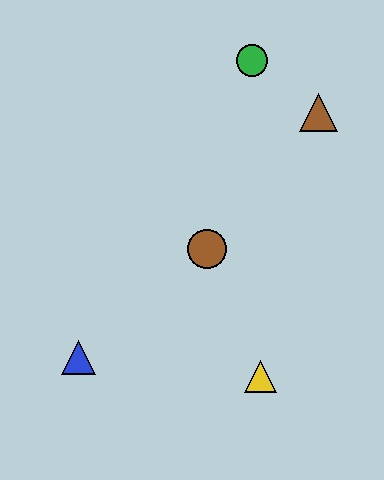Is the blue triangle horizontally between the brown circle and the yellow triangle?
No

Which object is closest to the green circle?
The brown triangle is closest to the green circle.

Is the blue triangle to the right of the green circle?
No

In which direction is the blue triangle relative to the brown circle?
The blue triangle is to the left of the brown circle.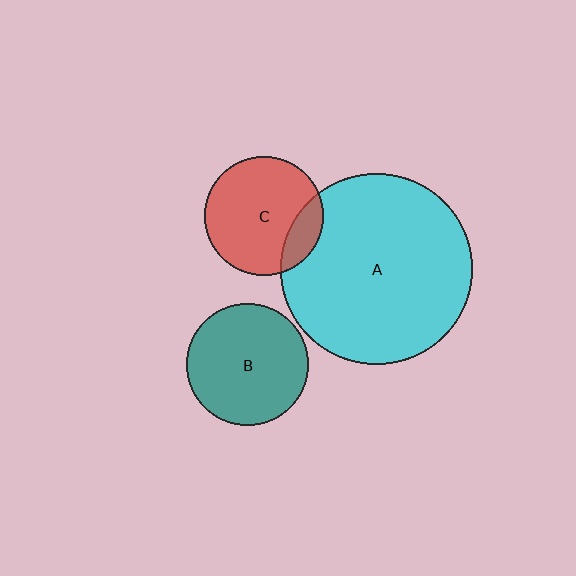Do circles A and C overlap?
Yes.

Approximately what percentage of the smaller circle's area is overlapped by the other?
Approximately 15%.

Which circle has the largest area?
Circle A (cyan).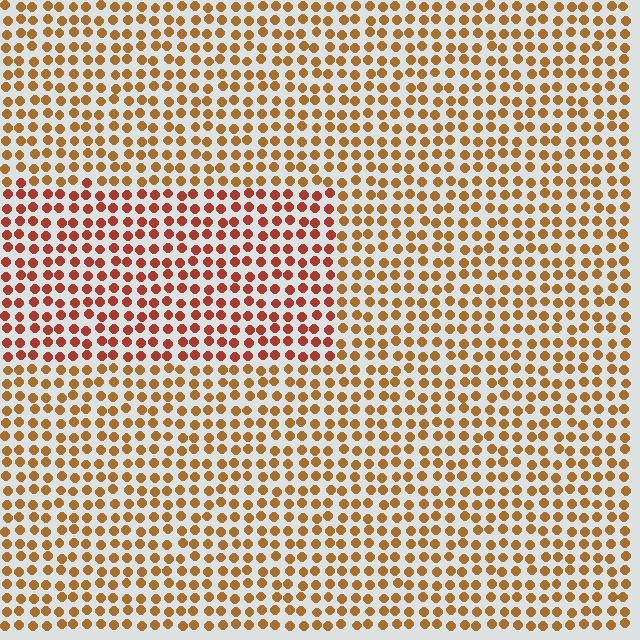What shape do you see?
I see a rectangle.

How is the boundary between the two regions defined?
The boundary is defined purely by a slight shift in hue (about 27 degrees). Spacing, size, and orientation are identical on both sides.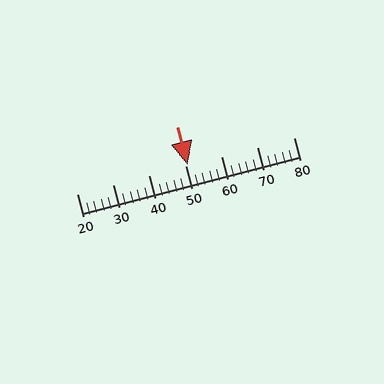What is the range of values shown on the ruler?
The ruler shows values from 20 to 80.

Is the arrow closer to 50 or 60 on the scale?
The arrow is closer to 50.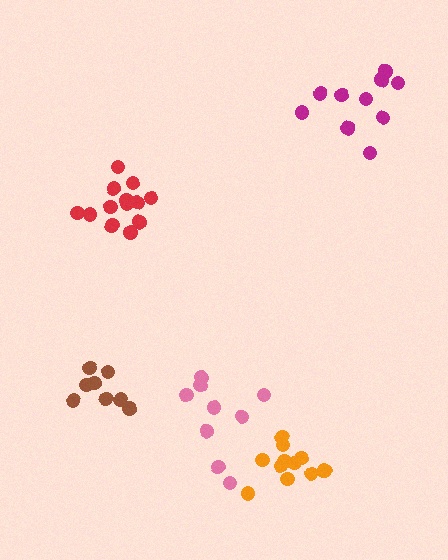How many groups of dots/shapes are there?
There are 5 groups.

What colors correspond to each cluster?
The clusters are colored: red, magenta, brown, pink, orange.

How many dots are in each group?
Group 1: 13 dots, Group 2: 10 dots, Group 3: 8 dots, Group 4: 9 dots, Group 5: 12 dots (52 total).